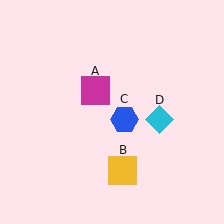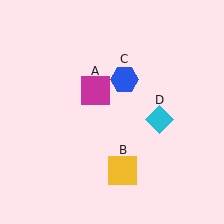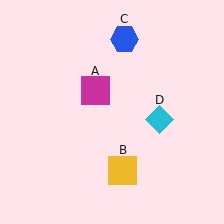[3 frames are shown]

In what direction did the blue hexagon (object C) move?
The blue hexagon (object C) moved up.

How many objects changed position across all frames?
1 object changed position: blue hexagon (object C).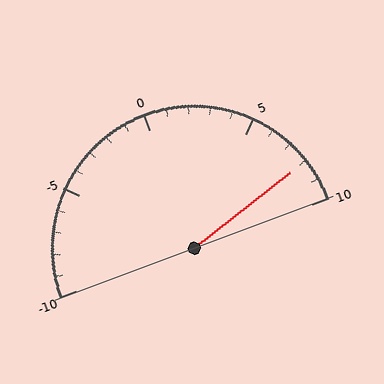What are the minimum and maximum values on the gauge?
The gauge ranges from -10 to 10.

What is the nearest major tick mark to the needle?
The nearest major tick mark is 10.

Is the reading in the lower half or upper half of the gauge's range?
The reading is in the upper half of the range (-10 to 10).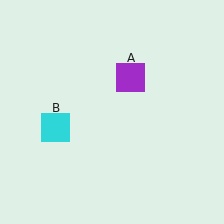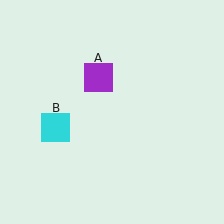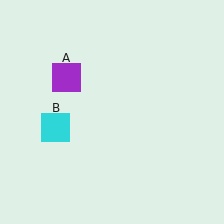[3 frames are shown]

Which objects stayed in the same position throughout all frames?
Cyan square (object B) remained stationary.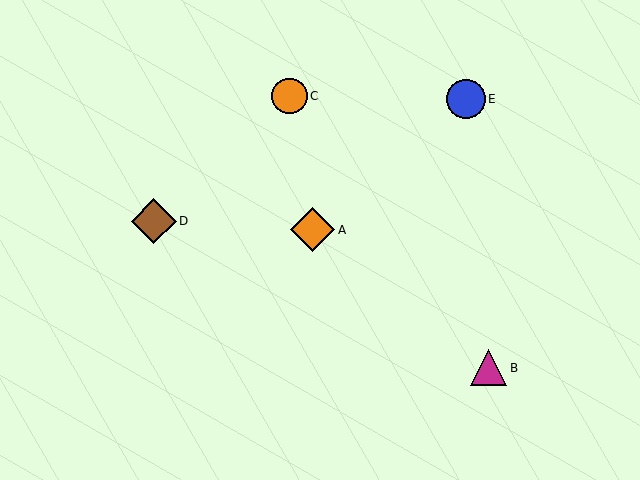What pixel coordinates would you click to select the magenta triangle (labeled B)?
Click at (489, 368) to select the magenta triangle B.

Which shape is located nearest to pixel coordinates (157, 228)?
The brown diamond (labeled D) at (154, 221) is nearest to that location.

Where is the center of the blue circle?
The center of the blue circle is at (466, 99).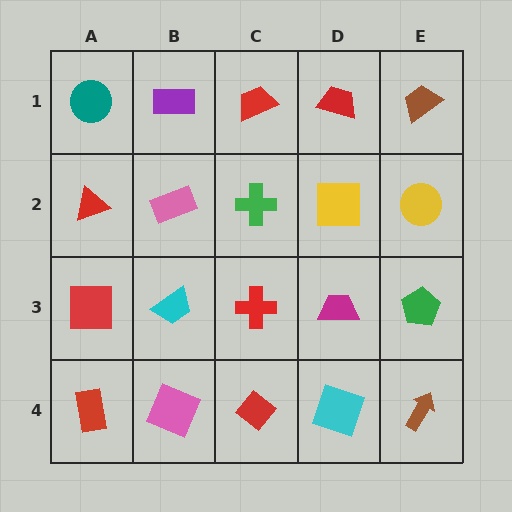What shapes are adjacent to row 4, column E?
A green pentagon (row 3, column E), a cyan square (row 4, column D).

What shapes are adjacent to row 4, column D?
A magenta trapezoid (row 3, column D), a red diamond (row 4, column C), a brown arrow (row 4, column E).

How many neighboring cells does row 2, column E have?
3.